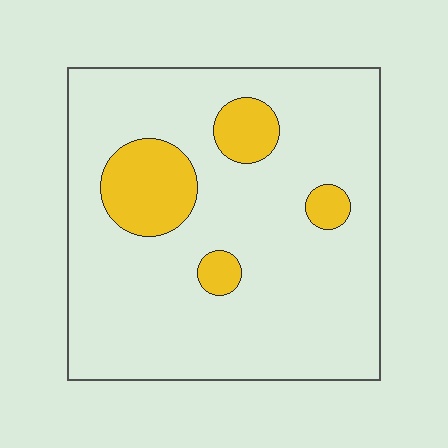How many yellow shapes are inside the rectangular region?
4.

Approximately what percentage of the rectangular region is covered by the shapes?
Approximately 15%.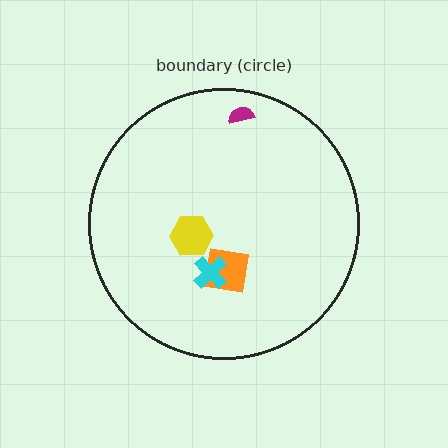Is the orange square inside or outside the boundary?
Inside.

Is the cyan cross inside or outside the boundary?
Inside.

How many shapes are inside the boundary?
4 inside, 0 outside.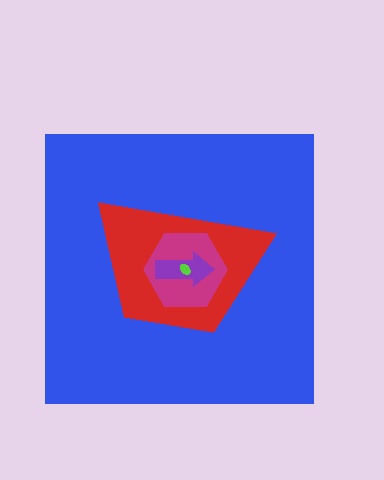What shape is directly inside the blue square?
The red trapezoid.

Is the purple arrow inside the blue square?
Yes.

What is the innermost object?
The lime ellipse.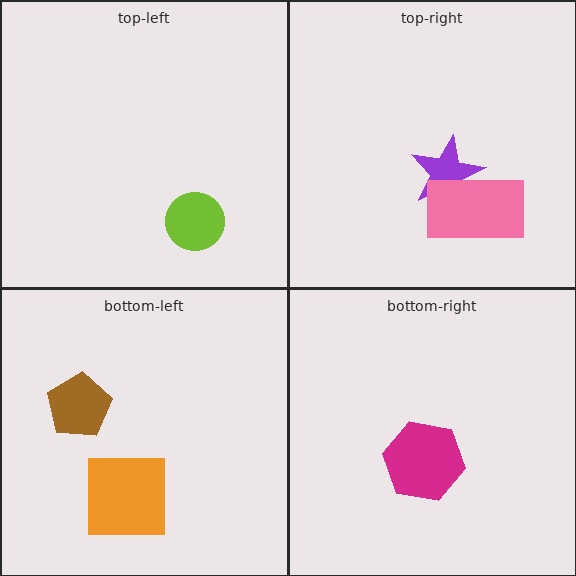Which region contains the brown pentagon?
The bottom-left region.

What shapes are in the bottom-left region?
The brown pentagon, the orange square.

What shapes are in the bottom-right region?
The magenta hexagon.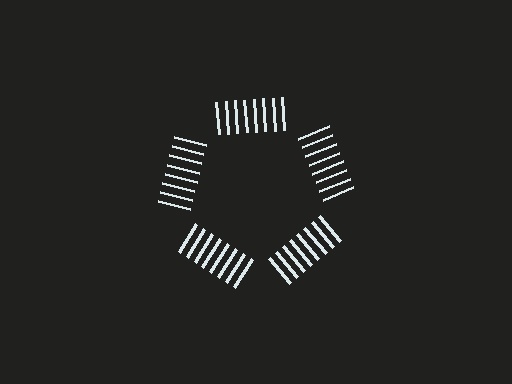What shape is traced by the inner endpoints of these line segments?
An illusory pentagon — the line segments terminate on its edges but no continuous stroke is drawn.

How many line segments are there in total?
40 — 8 along each of the 5 edges.